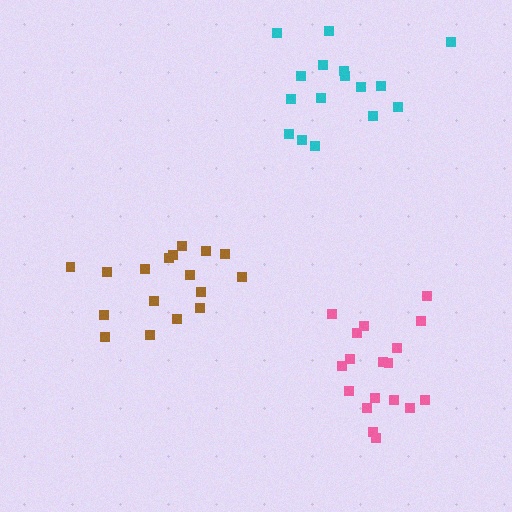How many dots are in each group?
Group 1: 18 dots, Group 2: 17 dots, Group 3: 16 dots (51 total).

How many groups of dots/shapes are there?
There are 3 groups.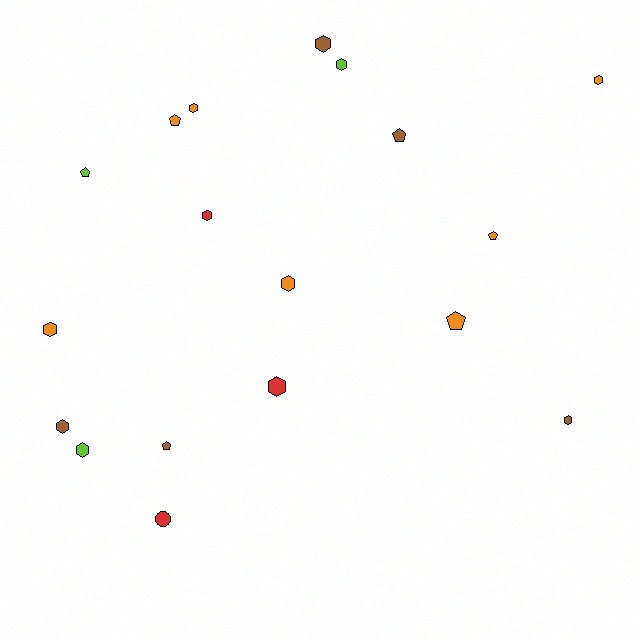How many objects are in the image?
There are 18 objects.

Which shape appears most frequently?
Hexagon, with 11 objects.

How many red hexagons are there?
There are 2 red hexagons.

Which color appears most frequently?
Orange, with 7 objects.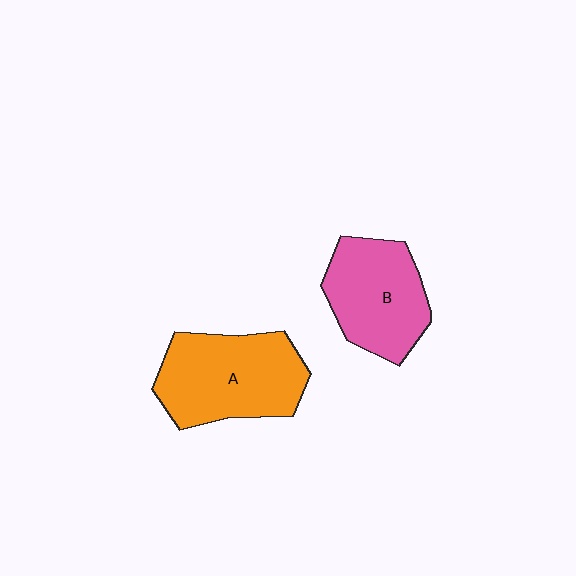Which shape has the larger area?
Shape A (orange).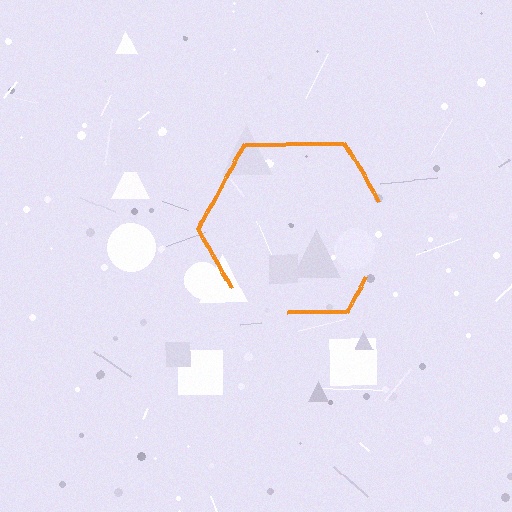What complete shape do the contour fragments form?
The contour fragments form a hexagon.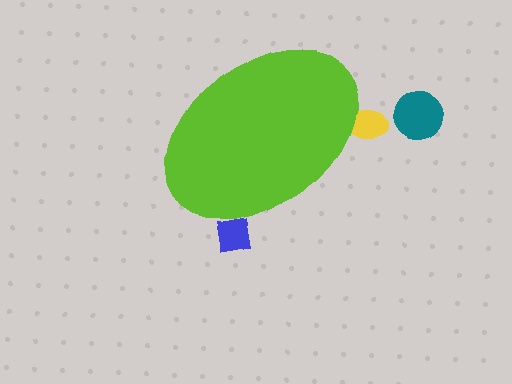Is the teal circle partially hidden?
No, the teal circle is fully visible.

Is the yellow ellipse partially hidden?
Yes, the yellow ellipse is partially hidden behind the lime ellipse.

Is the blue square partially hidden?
Yes, the blue square is partially hidden behind the lime ellipse.